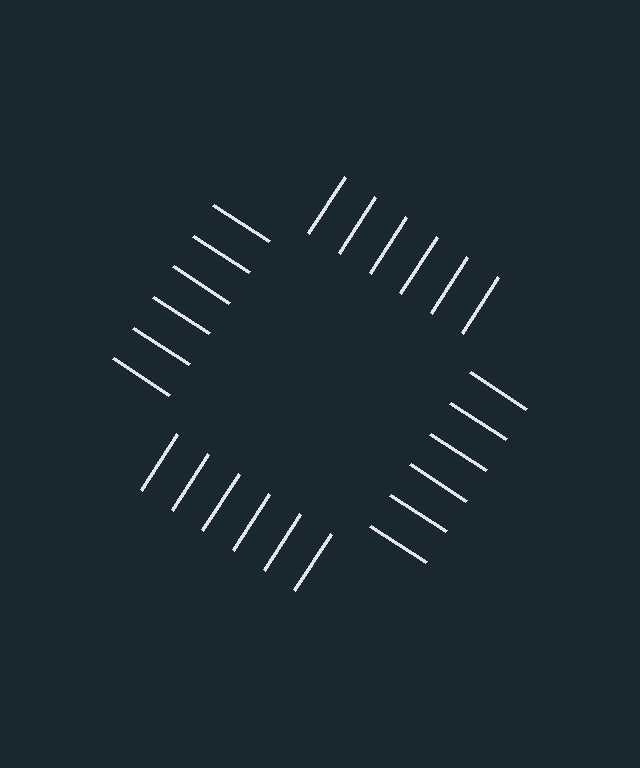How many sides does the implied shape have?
4 sides — the line-ends trace a square.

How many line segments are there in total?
24 — 6 along each of the 4 edges.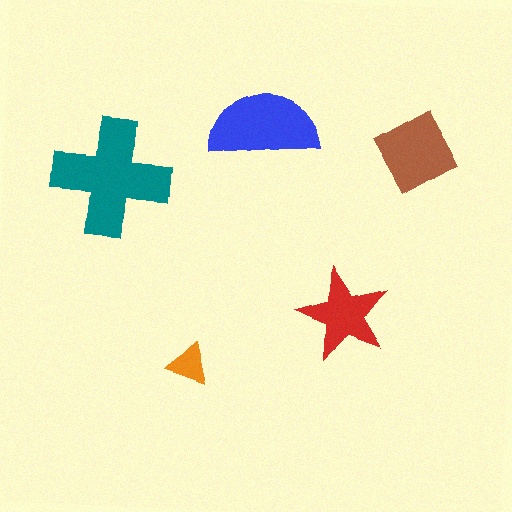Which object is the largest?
The teal cross.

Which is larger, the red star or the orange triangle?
The red star.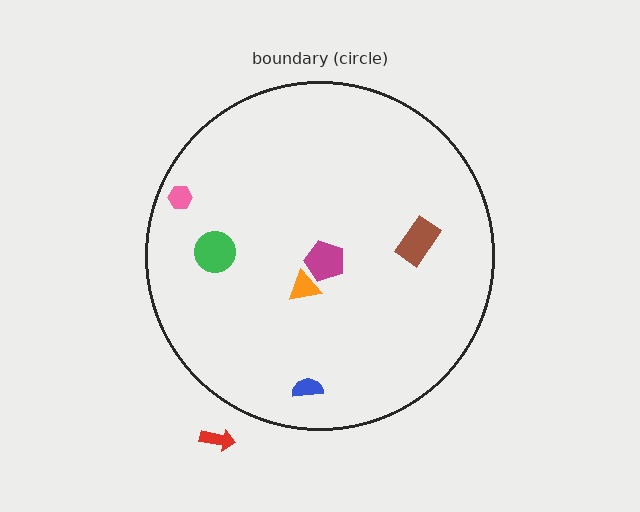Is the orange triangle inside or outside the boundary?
Inside.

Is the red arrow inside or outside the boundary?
Outside.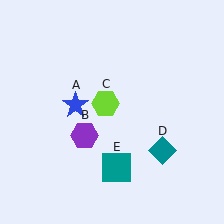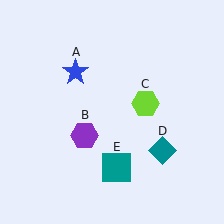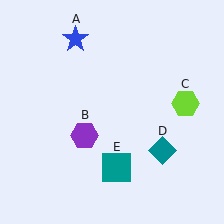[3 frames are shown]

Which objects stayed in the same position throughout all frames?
Purple hexagon (object B) and teal diamond (object D) and teal square (object E) remained stationary.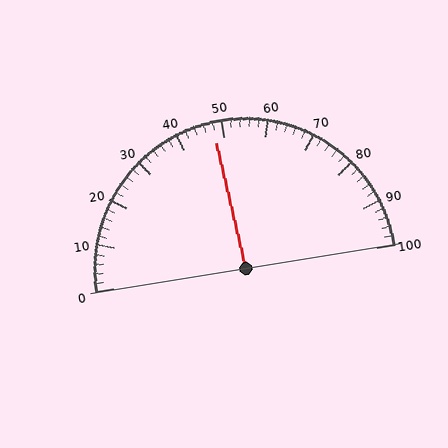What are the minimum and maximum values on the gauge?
The gauge ranges from 0 to 100.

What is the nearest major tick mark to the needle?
The nearest major tick mark is 50.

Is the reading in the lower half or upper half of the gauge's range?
The reading is in the lower half of the range (0 to 100).